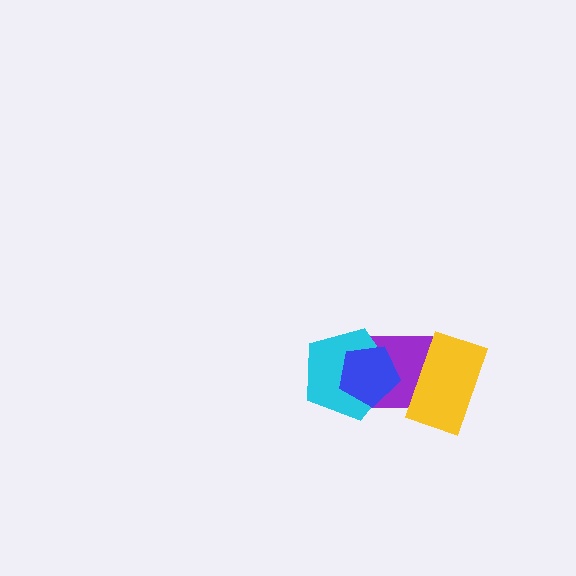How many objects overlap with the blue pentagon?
2 objects overlap with the blue pentagon.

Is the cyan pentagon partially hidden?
Yes, it is partially covered by another shape.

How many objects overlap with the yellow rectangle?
1 object overlaps with the yellow rectangle.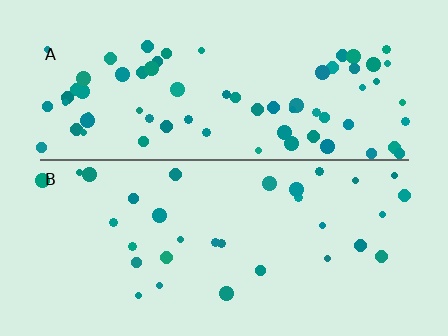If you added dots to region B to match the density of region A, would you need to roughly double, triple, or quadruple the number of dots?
Approximately double.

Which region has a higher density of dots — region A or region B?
A (the top).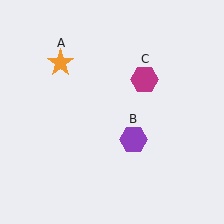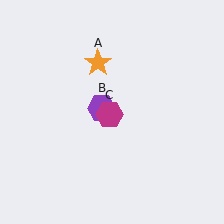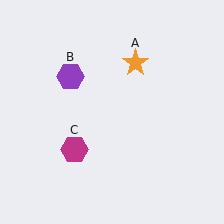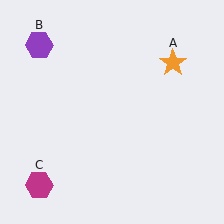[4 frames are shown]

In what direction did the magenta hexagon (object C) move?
The magenta hexagon (object C) moved down and to the left.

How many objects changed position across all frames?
3 objects changed position: orange star (object A), purple hexagon (object B), magenta hexagon (object C).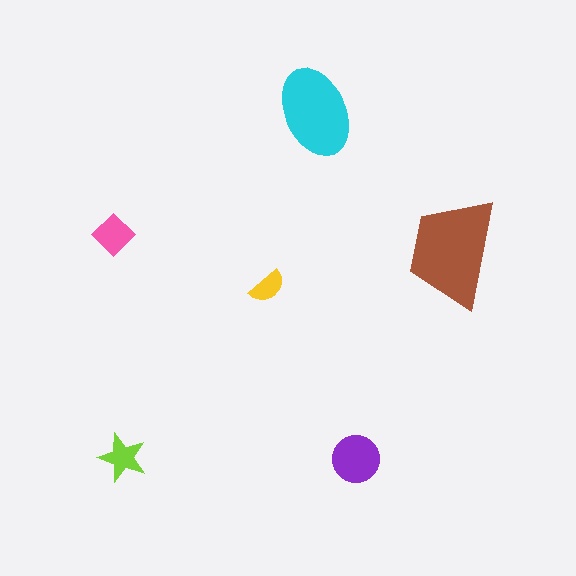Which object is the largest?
The brown trapezoid.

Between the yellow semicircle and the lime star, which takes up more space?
The lime star.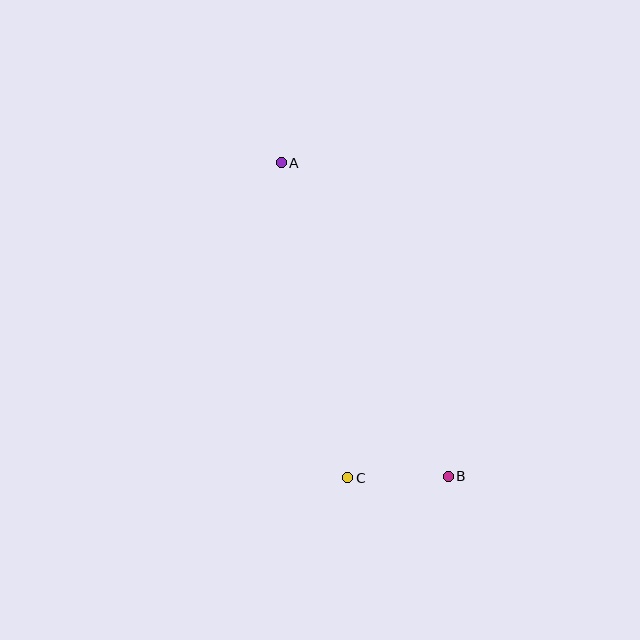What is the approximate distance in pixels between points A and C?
The distance between A and C is approximately 322 pixels.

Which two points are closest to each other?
Points B and C are closest to each other.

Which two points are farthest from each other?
Points A and B are farthest from each other.